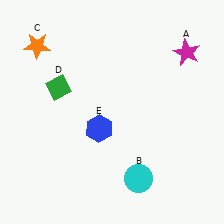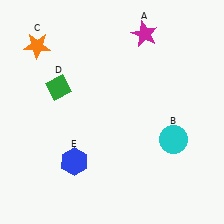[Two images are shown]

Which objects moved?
The objects that moved are: the magenta star (A), the cyan circle (B), the blue hexagon (E).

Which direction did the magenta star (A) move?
The magenta star (A) moved left.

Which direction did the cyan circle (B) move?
The cyan circle (B) moved up.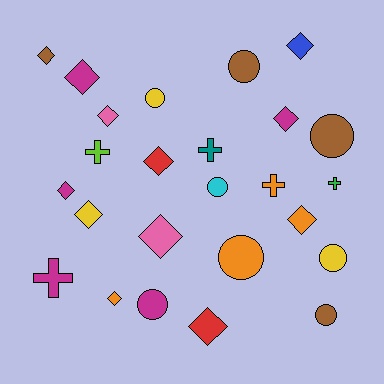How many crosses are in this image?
There are 5 crosses.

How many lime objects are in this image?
There is 1 lime object.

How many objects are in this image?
There are 25 objects.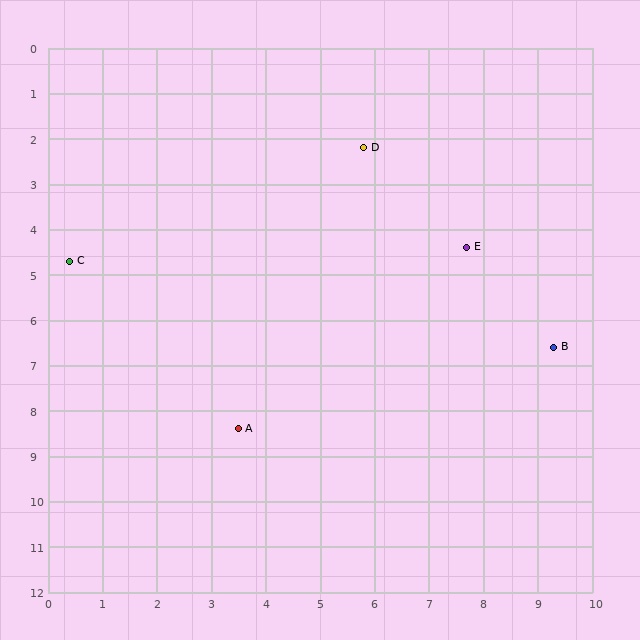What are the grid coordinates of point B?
Point B is at approximately (9.3, 6.6).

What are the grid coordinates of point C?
Point C is at approximately (0.4, 4.7).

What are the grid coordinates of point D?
Point D is at approximately (5.8, 2.2).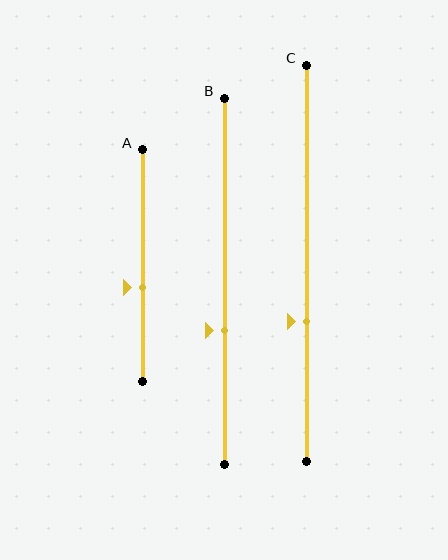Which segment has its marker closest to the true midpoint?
Segment A has its marker closest to the true midpoint.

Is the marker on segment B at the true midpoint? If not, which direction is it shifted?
No, the marker on segment B is shifted downward by about 14% of the segment length.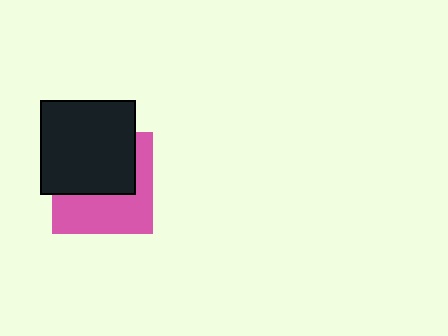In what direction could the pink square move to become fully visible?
The pink square could move down. That would shift it out from behind the black square entirely.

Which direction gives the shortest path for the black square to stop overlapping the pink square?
Moving up gives the shortest separation.